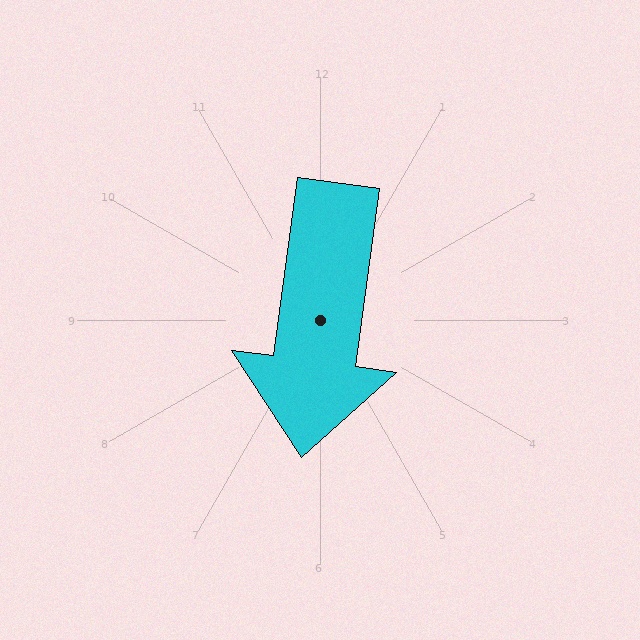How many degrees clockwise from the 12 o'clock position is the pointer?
Approximately 188 degrees.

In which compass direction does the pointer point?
South.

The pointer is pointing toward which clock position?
Roughly 6 o'clock.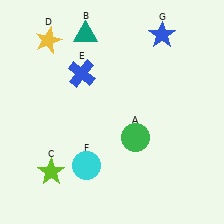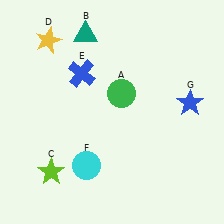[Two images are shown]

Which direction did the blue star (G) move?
The blue star (G) moved down.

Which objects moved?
The objects that moved are: the green circle (A), the blue star (G).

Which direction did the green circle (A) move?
The green circle (A) moved up.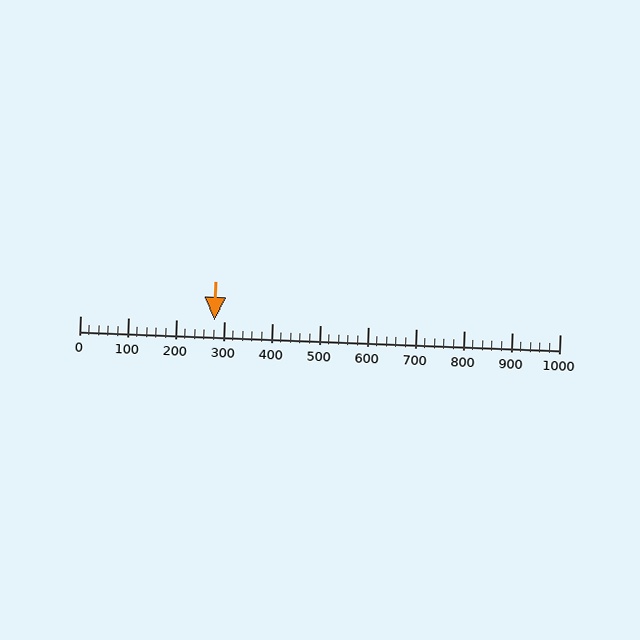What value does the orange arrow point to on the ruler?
The orange arrow points to approximately 280.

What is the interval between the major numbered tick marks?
The major tick marks are spaced 100 units apart.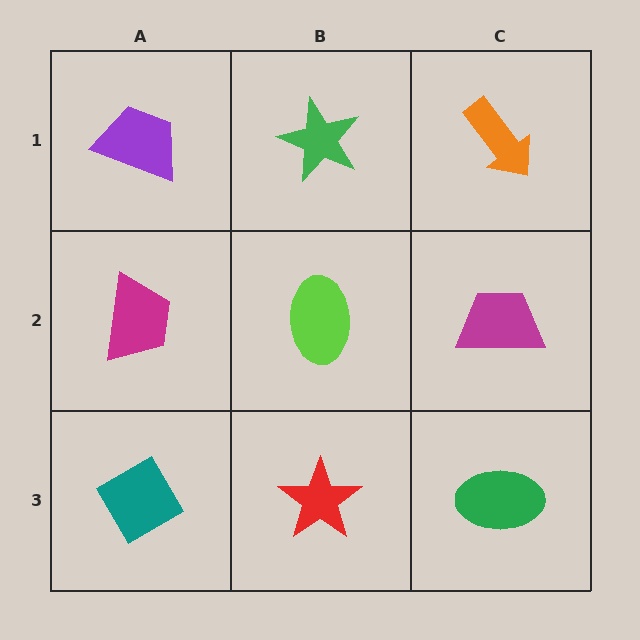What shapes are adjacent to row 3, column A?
A magenta trapezoid (row 2, column A), a red star (row 3, column B).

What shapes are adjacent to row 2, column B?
A green star (row 1, column B), a red star (row 3, column B), a magenta trapezoid (row 2, column A), a magenta trapezoid (row 2, column C).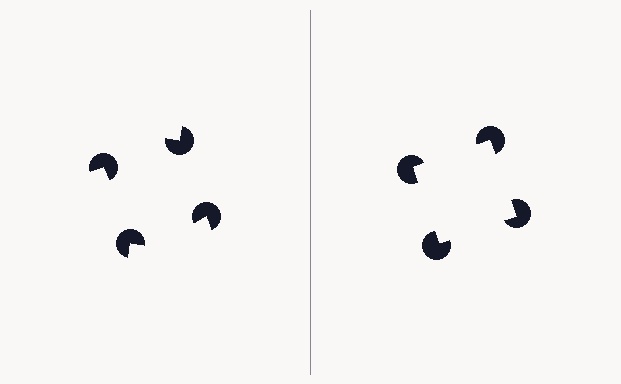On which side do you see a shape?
An illusory square appears on the right side. On the left side the wedge cuts are rotated, so no coherent shape forms.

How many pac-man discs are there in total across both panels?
8 — 4 on each side.